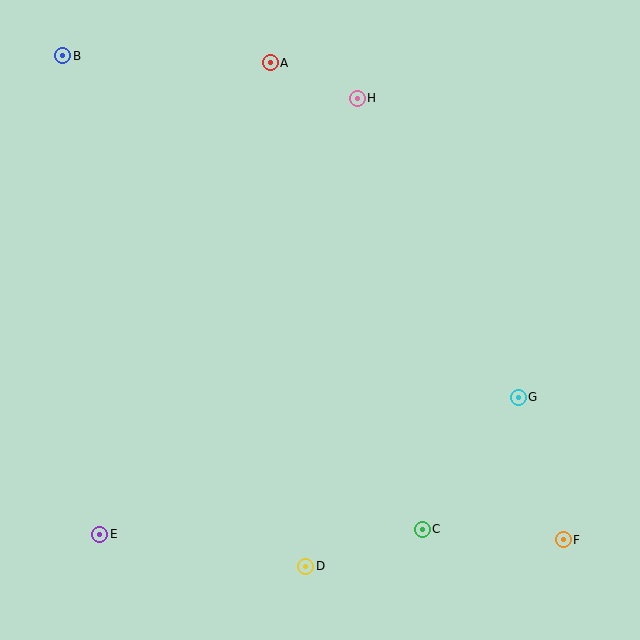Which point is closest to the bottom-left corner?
Point E is closest to the bottom-left corner.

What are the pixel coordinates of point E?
Point E is at (100, 534).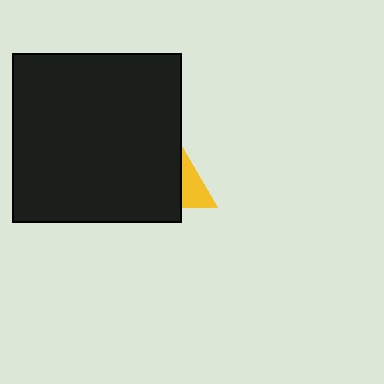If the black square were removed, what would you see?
You would see the complete yellow triangle.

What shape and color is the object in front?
The object in front is a black square.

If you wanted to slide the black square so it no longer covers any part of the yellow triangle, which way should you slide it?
Slide it left — that is the most direct way to separate the two shapes.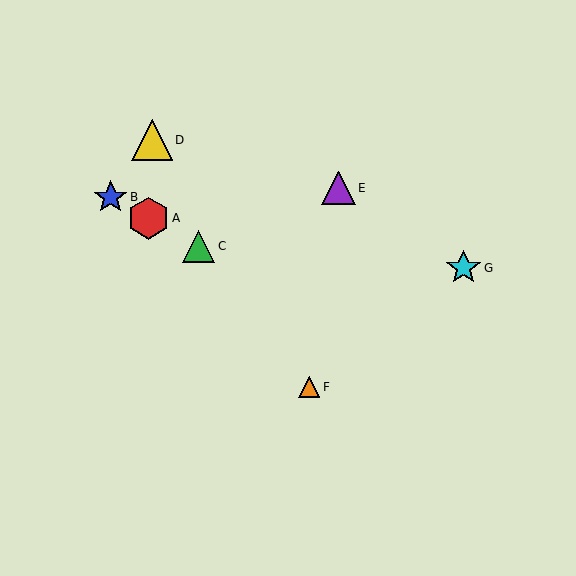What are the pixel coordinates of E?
Object E is at (338, 188).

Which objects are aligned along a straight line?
Objects A, B, C are aligned along a straight line.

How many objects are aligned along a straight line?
3 objects (A, B, C) are aligned along a straight line.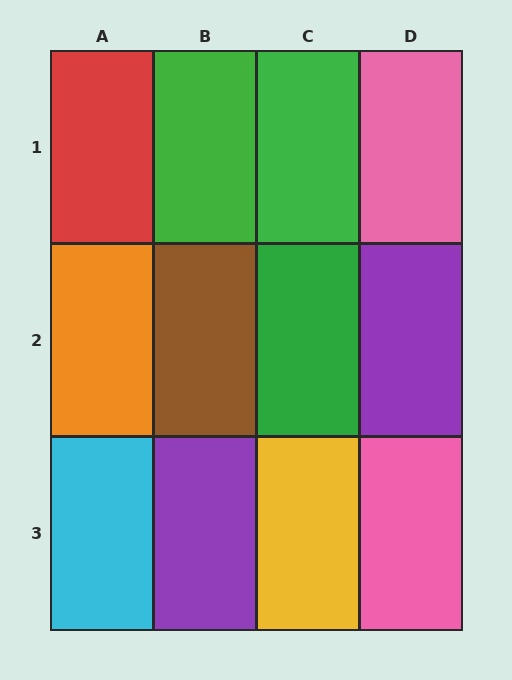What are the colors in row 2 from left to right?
Orange, brown, green, purple.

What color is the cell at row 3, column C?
Yellow.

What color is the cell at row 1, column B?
Green.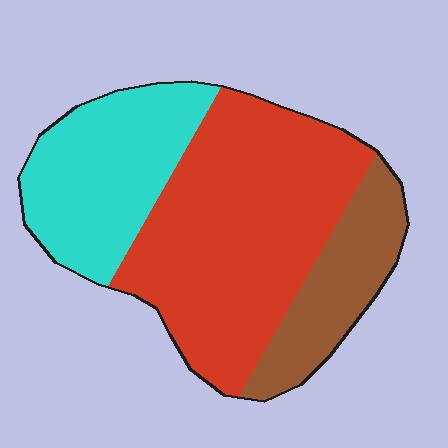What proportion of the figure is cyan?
Cyan covers roughly 30% of the figure.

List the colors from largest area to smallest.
From largest to smallest: red, cyan, brown.